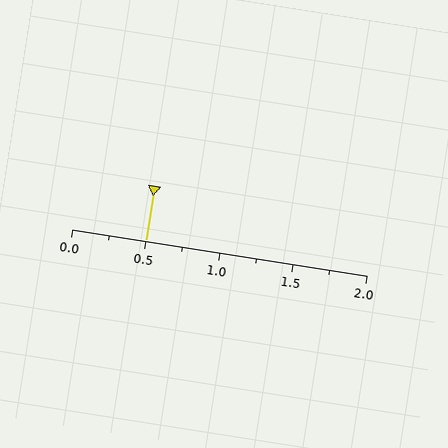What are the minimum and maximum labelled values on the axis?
The axis runs from 0.0 to 2.0.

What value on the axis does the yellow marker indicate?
The marker indicates approximately 0.5.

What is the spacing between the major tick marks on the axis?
The major ticks are spaced 0.5 apart.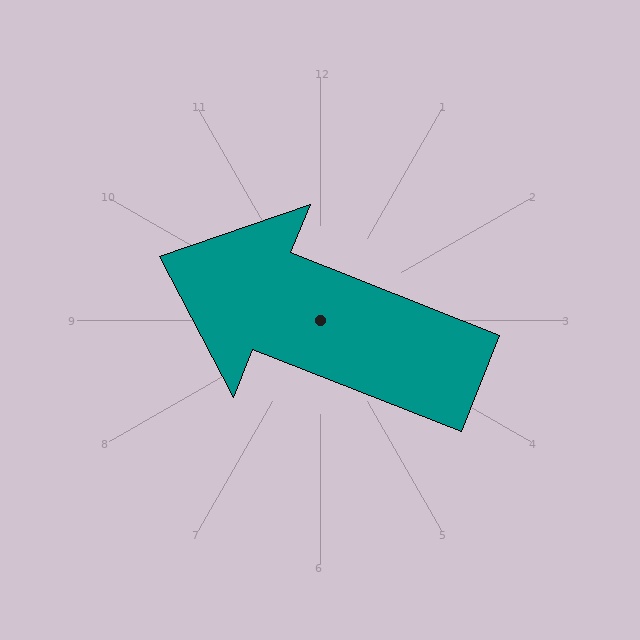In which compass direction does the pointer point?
West.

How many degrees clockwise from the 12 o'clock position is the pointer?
Approximately 292 degrees.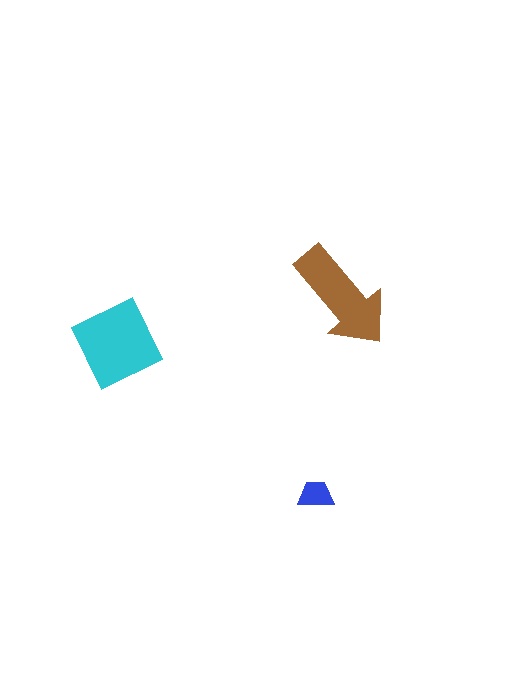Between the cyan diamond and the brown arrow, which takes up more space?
The cyan diamond.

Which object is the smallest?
The blue trapezoid.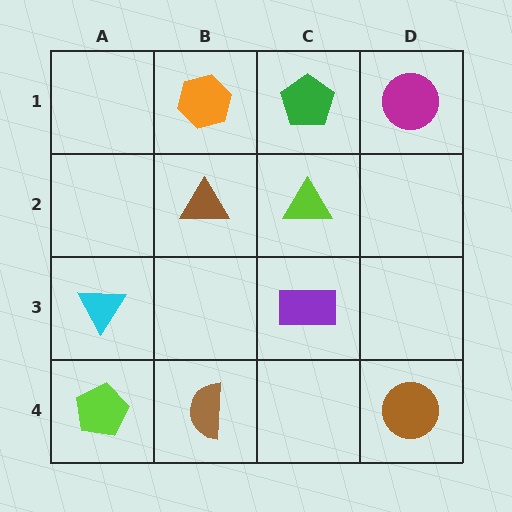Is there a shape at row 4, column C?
No, that cell is empty.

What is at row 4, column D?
A brown circle.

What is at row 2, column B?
A brown triangle.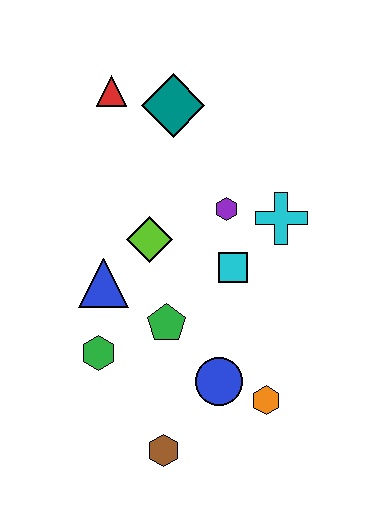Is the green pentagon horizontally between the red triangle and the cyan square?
Yes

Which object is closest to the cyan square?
The purple hexagon is closest to the cyan square.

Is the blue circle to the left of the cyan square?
Yes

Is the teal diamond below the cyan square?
No